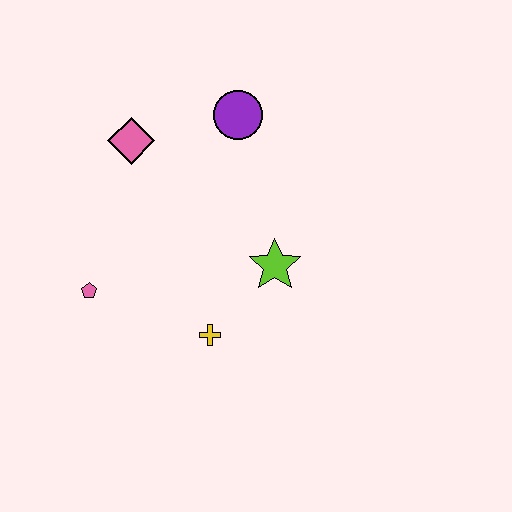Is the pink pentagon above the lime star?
No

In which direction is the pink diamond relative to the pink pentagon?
The pink diamond is above the pink pentagon.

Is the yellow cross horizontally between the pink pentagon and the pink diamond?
No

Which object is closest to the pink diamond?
The purple circle is closest to the pink diamond.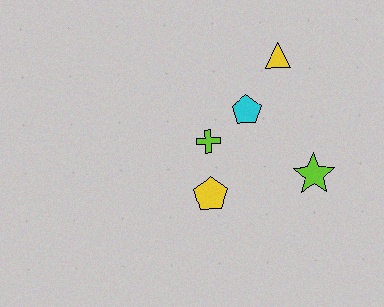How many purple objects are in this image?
There are no purple objects.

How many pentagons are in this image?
There are 2 pentagons.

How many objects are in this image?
There are 5 objects.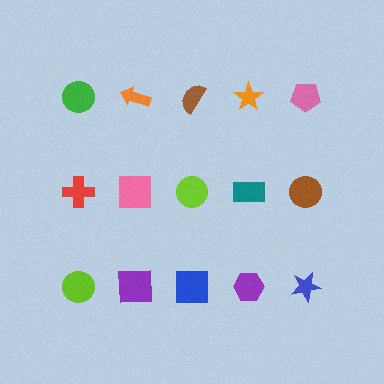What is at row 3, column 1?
A lime circle.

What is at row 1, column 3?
A brown semicircle.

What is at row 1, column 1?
A green circle.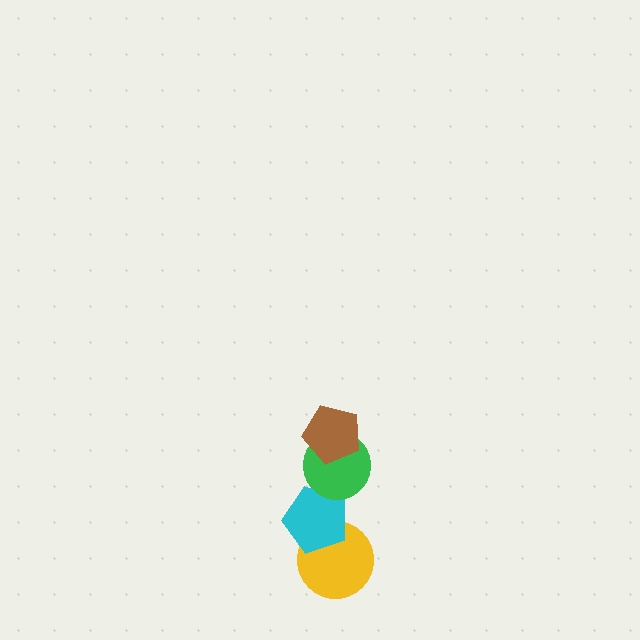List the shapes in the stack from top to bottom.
From top to bottom: the brown pentagon, the green circle, the cyan pentagon, the yellow circle.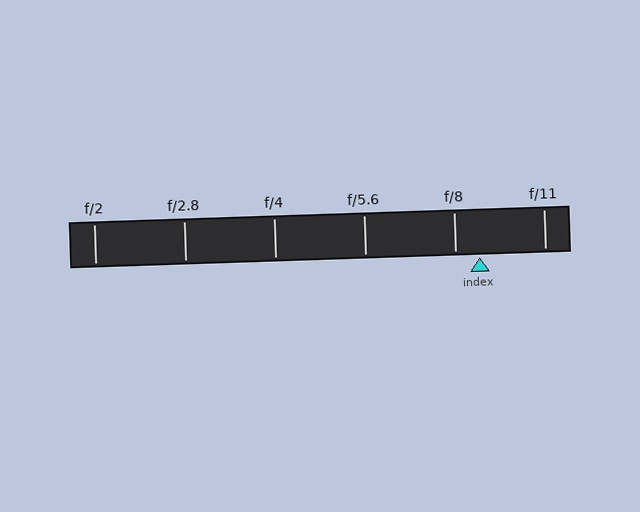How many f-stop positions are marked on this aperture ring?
There are 6 f-stop positions marked.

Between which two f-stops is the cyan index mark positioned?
The index mark is between f/8 and f/11.